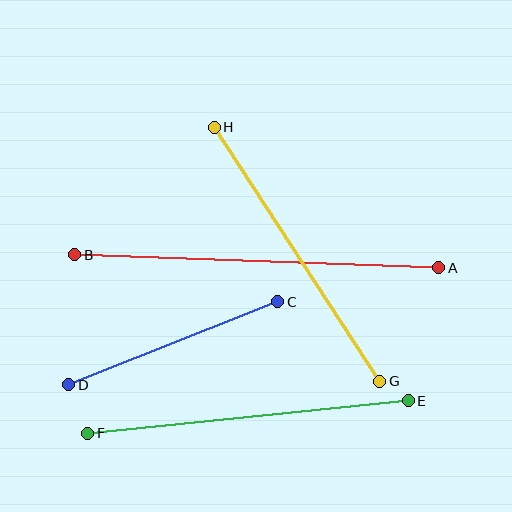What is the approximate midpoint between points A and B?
The midpoint is at approximately (257, 261) pixels.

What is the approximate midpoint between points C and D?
The midpoint is at approximately (173, 343) pixels.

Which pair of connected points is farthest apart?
Points A and B are farthest apart.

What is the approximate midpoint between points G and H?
The midpoint is at approximately (297, 254) pixels.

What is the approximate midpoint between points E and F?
The midpoint is at approximately (248, 417) pixels.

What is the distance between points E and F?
The distance is approximately 322 pixels.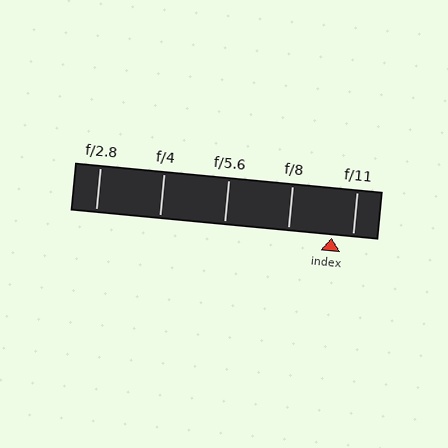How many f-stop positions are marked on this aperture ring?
There are 5 f-stop positions marked.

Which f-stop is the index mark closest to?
The index mark is closest to f/11.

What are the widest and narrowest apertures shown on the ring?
The widest aperture shown is f/2.8 and the narrowest is f/11.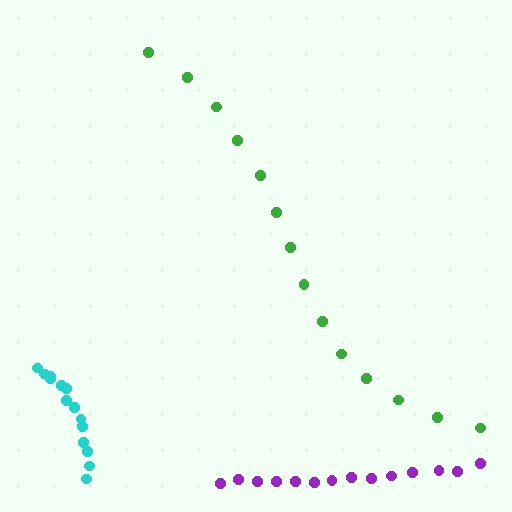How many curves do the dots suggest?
There are 3 distinct paths.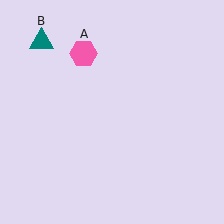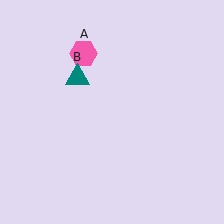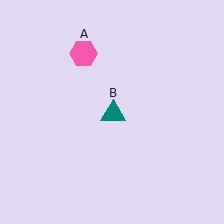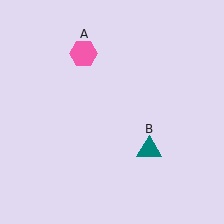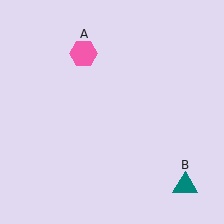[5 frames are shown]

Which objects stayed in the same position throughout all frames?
Pink hexagon (object A) remained stationary.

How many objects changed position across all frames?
1 object changed position: teal triangle (object B).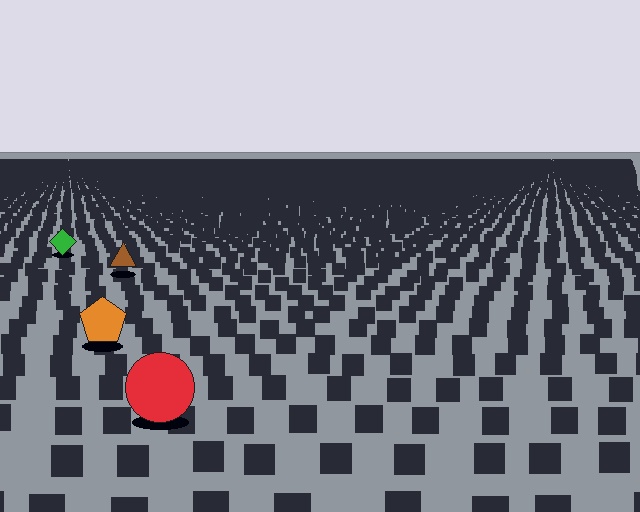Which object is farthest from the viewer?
The green diamond is farthest from the viewer. It appears smaller and the ground texture around it is denser.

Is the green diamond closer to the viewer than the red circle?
No. The red circle is closer — you can tell from the texture gradient: the ground texture is coarser near it.